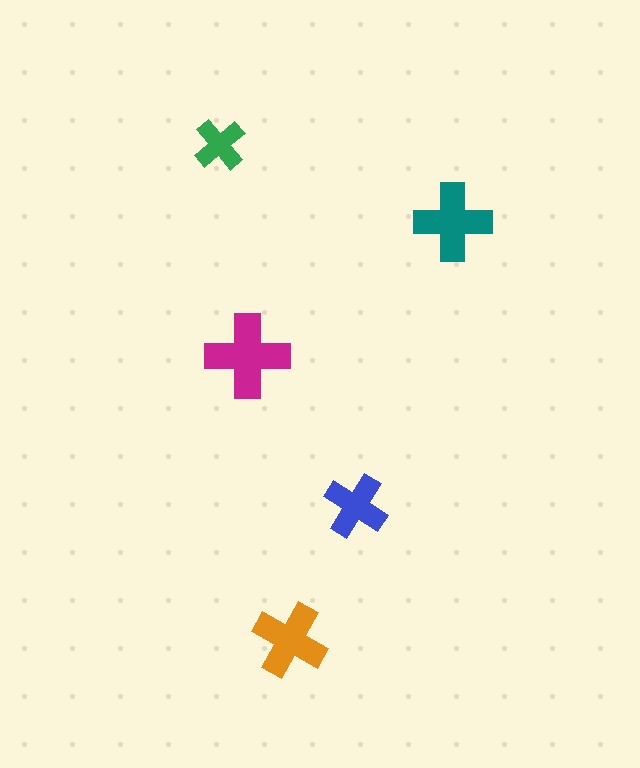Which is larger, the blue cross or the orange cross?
The orange one.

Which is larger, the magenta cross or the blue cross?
The magenta one.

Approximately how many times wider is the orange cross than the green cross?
About 1.5 times wider.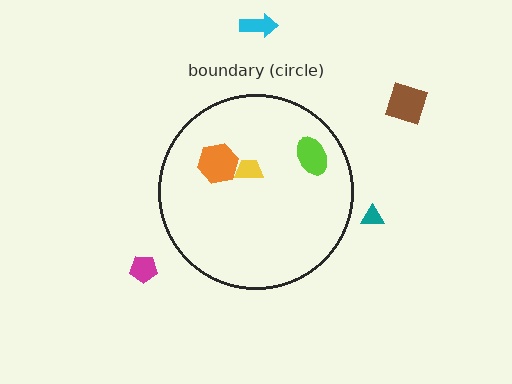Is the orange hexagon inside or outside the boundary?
Inside.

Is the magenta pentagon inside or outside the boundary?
Outside.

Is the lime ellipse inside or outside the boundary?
Inside.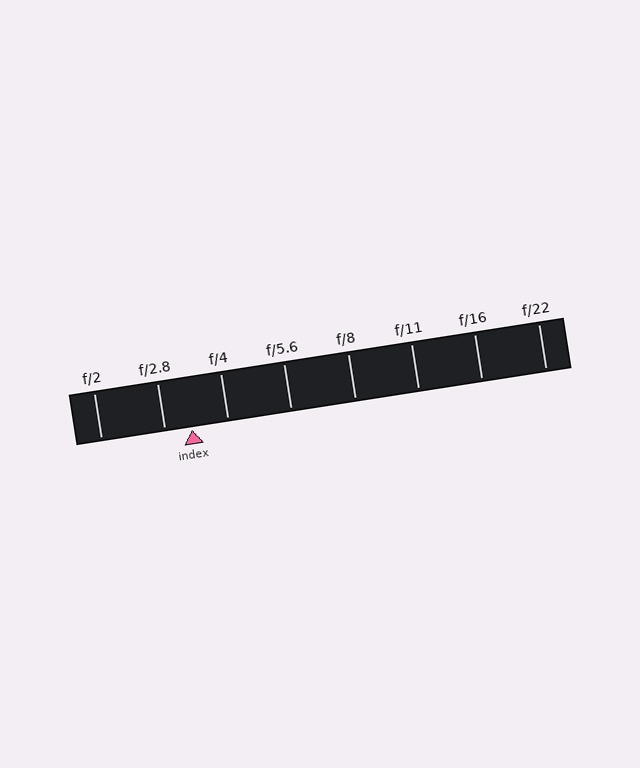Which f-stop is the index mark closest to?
The index mark is closest to f/2.8.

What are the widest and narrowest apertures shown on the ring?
The widest aperture shown is f/2 and the narrowest is f/22.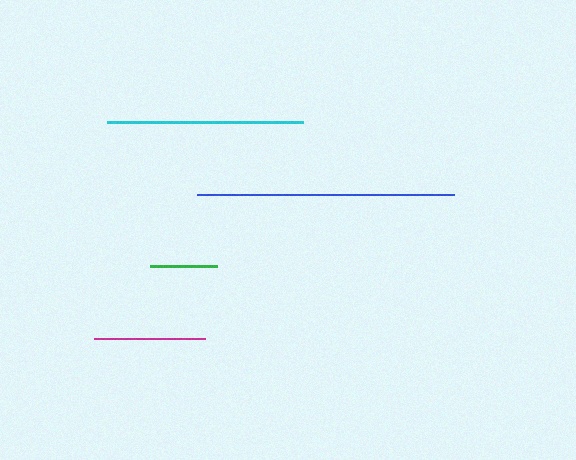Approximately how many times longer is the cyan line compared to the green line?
The cyan line is approximately 3.0 times the length of the green line.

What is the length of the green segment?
The green segment is approximately 66 pixels long.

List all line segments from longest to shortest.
From longest to shortest: blue, cyan, magenta, green.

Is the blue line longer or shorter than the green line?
The blue line is longer than the green line.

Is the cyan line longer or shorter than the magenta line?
The cyan line is longer than the magenta line.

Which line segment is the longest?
The blue line is the longest at approximately 257 pixels.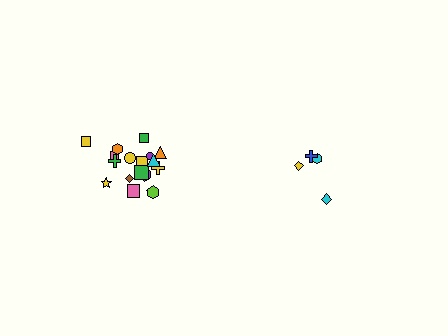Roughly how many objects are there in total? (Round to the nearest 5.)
Roughly 20 objects in total.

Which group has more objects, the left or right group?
The left group.